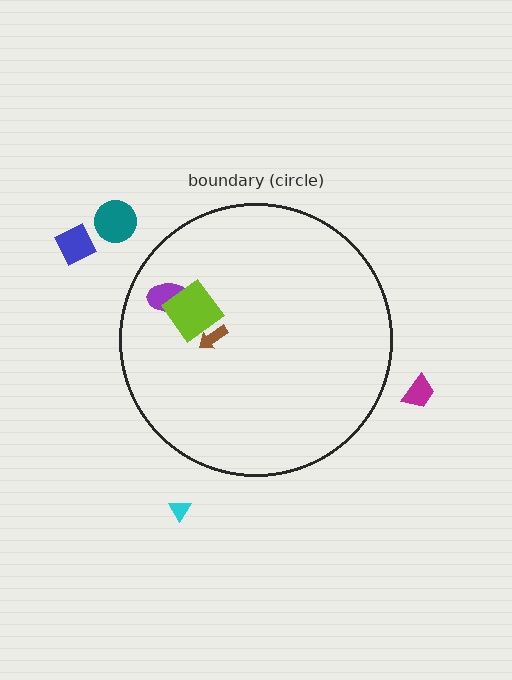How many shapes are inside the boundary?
3 inside, 4 outside.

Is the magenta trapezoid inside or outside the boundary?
Outside.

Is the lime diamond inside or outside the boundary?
Inside.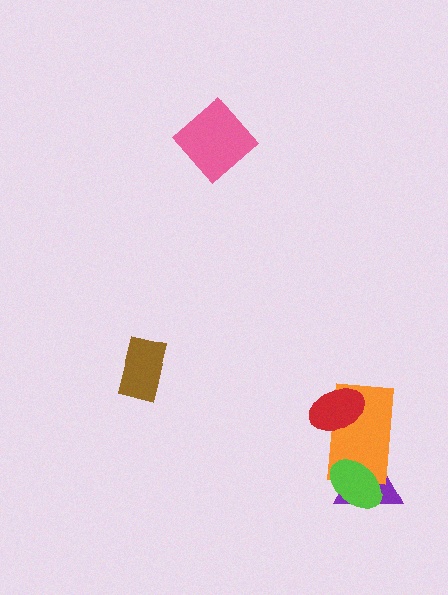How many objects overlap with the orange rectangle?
3 objects overlap with the orange rectangle.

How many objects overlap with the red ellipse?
1 object overlaps with the red ellipse.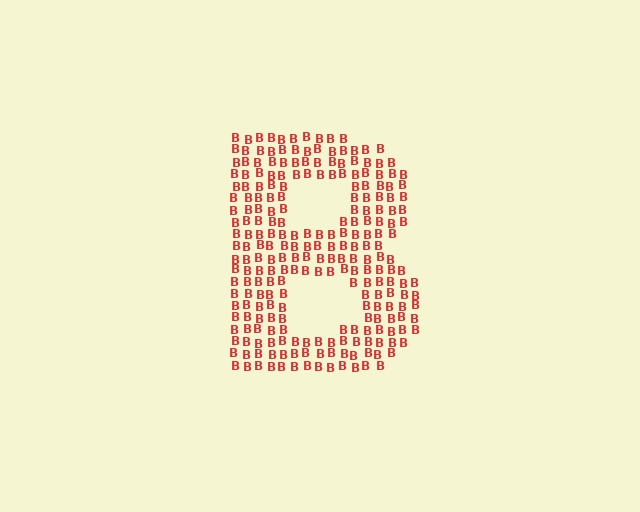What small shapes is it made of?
It is made of small letter B's.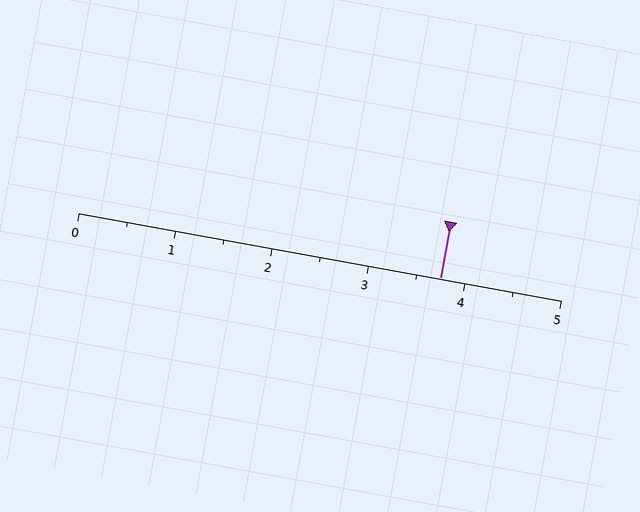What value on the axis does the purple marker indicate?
The marker indicates approximately 3.8.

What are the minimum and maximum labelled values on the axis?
The axis runs from 0 to 5.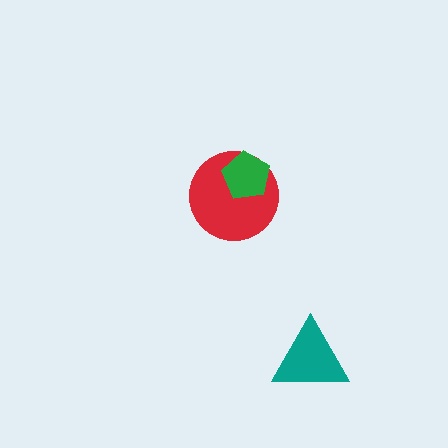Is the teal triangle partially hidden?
No, no other shape covers it.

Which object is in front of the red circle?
The green pentagon is in front of the red circle.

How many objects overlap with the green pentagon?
1 object overlaps with the green pentagon.